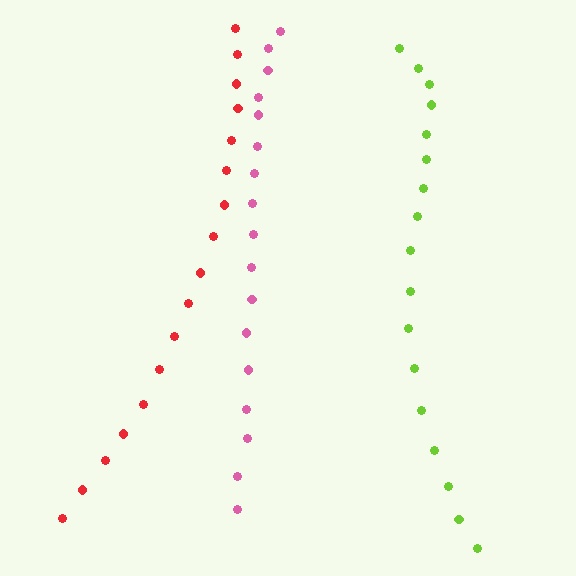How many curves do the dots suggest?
There are 3 distinct paths.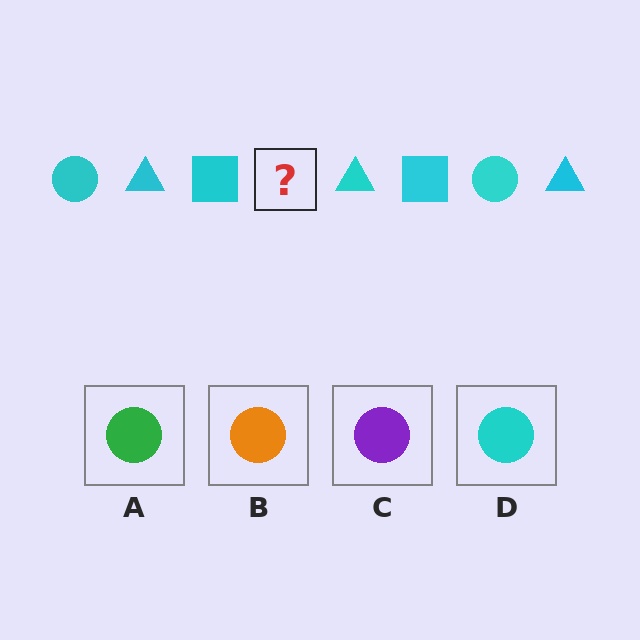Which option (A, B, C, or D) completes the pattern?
D.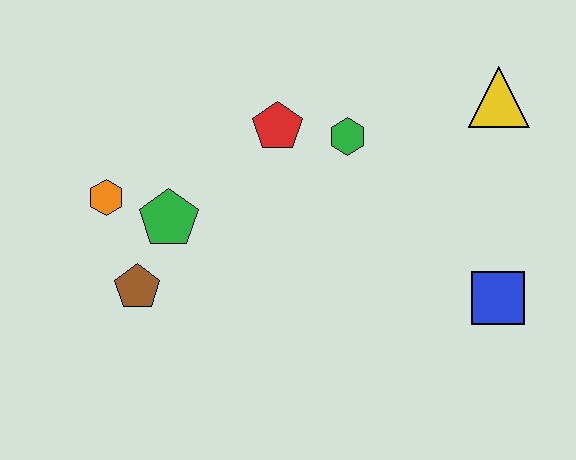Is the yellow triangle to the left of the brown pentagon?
No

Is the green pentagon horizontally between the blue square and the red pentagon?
No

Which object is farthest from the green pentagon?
The yellow triangle is farthest from the green pentagon.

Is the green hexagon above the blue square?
Yes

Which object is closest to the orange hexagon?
The green pentagon is closest to the orange hexagon.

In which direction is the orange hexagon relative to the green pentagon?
The orange hexagon is to the left of the green pentagon.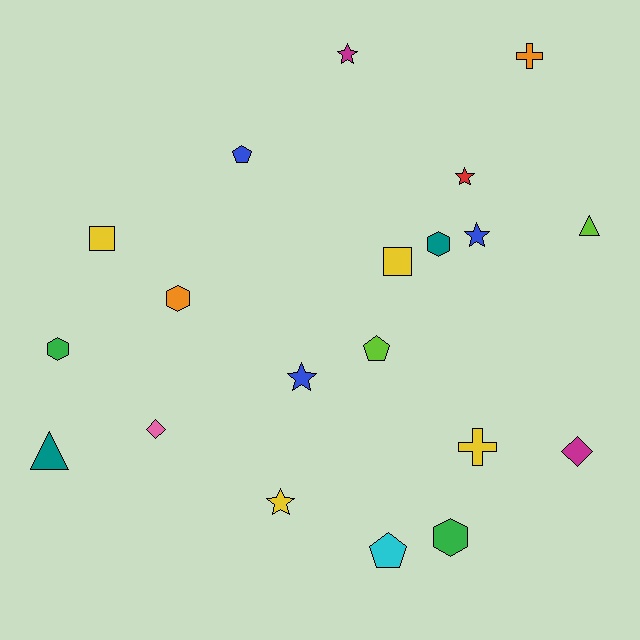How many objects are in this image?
There are 20 objects.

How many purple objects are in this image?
There are no purple objects.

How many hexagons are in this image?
There are 4 hexagons.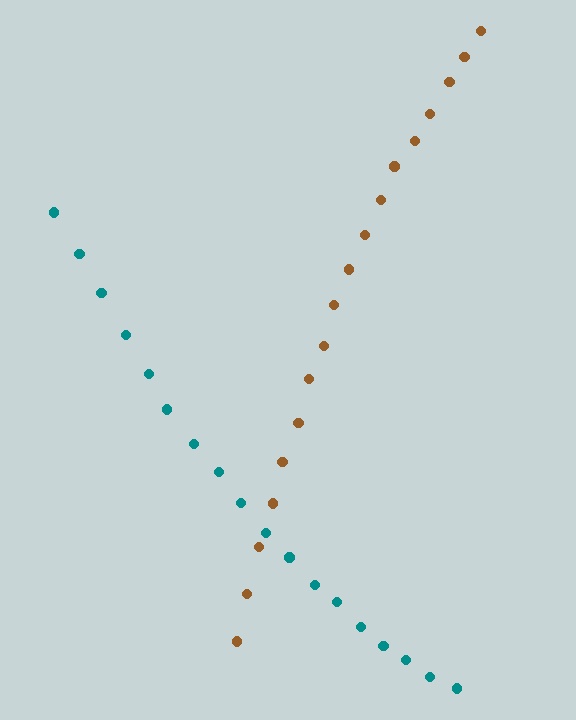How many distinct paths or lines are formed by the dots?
There are 2 distinct paths.